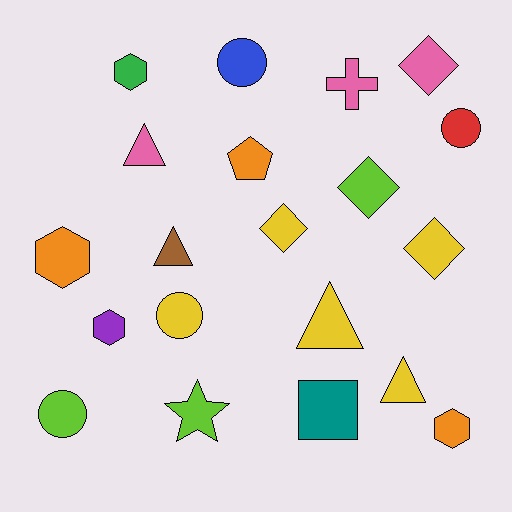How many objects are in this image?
There are 20 objects.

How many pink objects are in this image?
There are 3 pink objects.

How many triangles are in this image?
There are 4 triangles.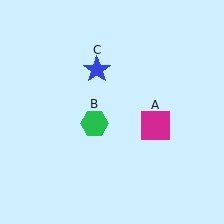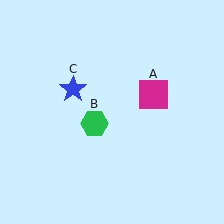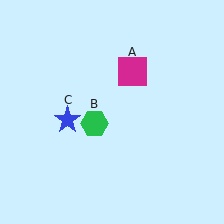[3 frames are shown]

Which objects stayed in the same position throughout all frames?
Green hexagon (object B) remained stationary.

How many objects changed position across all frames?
2 objects changed position: magenta square (object A), blue star (object C).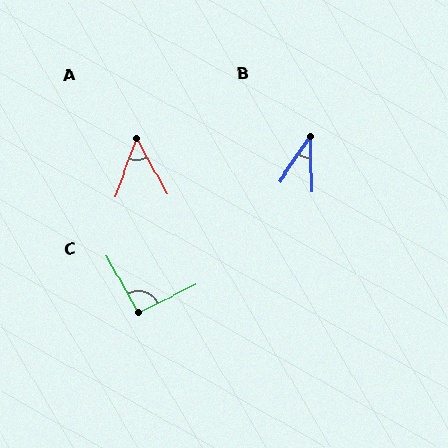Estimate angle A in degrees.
Approximately 49 degrees.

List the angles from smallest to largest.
B (35°), A (49°), C (93°).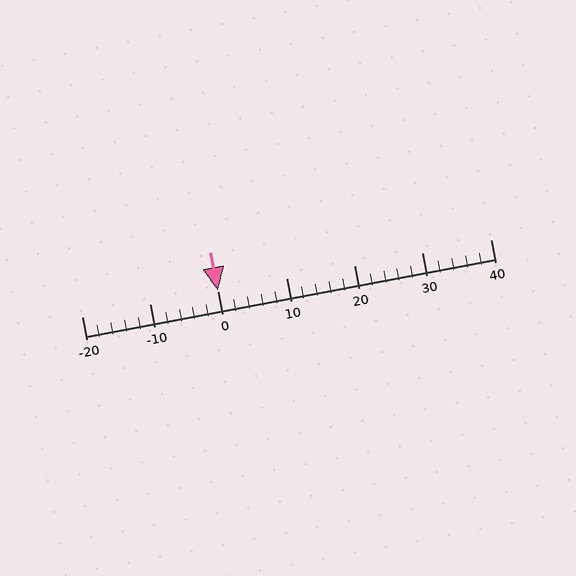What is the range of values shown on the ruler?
The ruler shows values from -20 to 40.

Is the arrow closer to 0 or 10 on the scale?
The arrow is closer to 0.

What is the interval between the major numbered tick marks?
The major tick marks are spaced 10 units apart.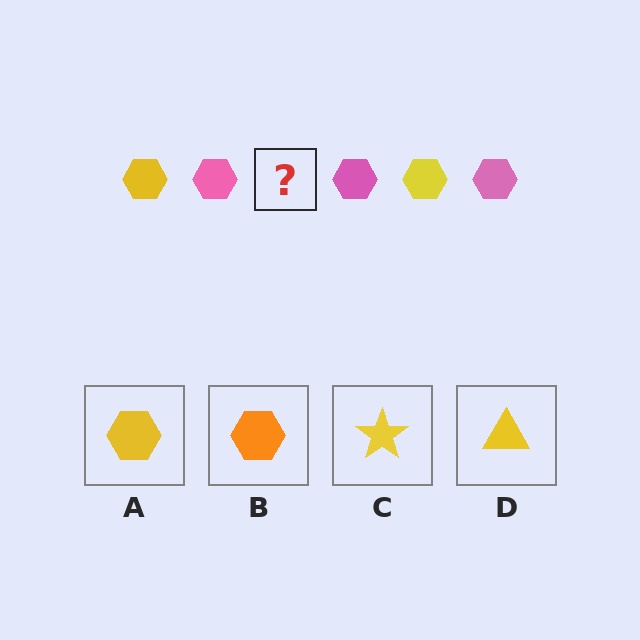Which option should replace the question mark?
Option A.